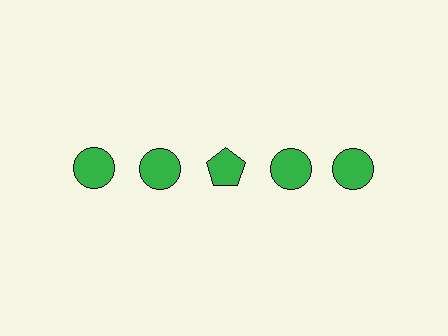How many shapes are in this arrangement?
There are 5 shapes arranged in a grid pattern.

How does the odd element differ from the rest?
It has a different shape: pentagon instead of circle.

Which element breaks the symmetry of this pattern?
The green pentagon in the top row, center column breaks the symmetry. All other shapes are green circles.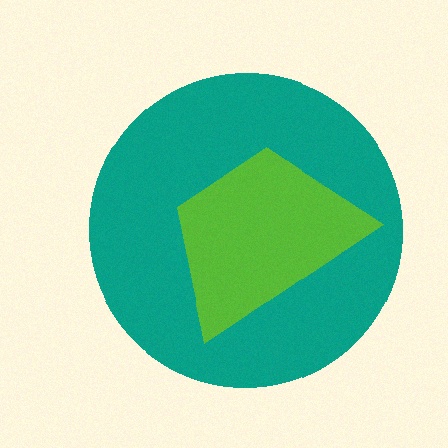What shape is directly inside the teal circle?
The lime trapezoid.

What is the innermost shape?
The lime trapezoid.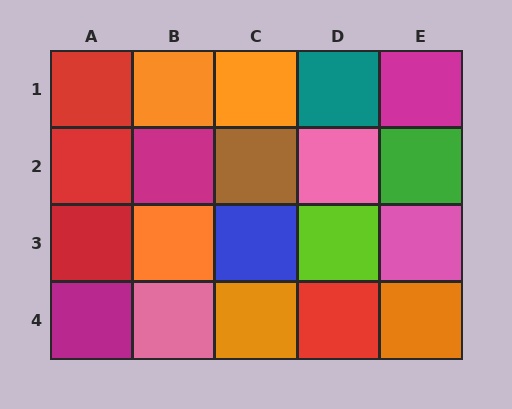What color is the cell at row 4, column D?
Red.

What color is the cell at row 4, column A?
Magenta.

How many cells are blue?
1 cell is blue.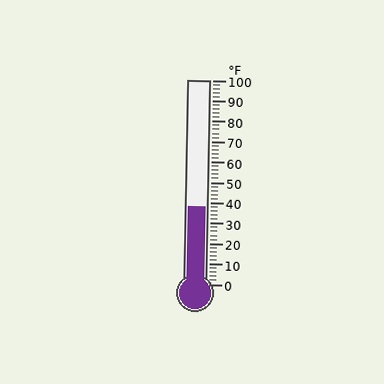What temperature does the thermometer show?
The thermometer shows approximately 38°F.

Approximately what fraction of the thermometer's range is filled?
The thermometer is filled to approximately 40% of its range.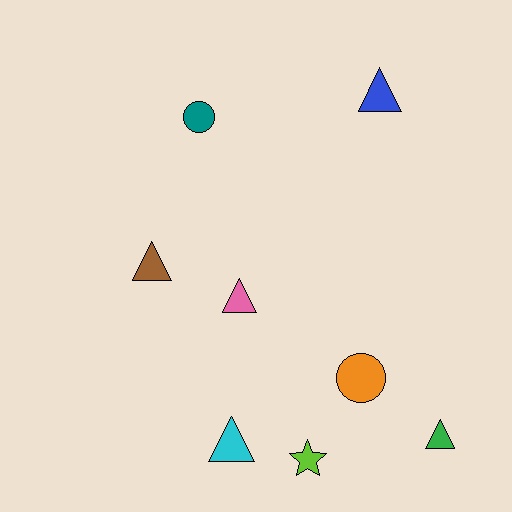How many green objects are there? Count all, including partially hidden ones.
There is 1 green object.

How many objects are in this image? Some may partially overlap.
There are 8 objects.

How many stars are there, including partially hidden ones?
There is 1 star.